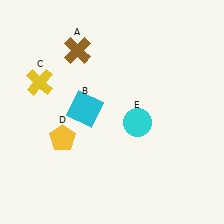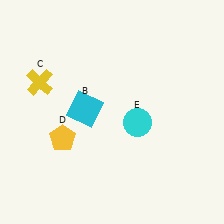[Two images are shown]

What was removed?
The brown cross (A) was removed in Image 2.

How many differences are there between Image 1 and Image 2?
There is 1 difference between the two images.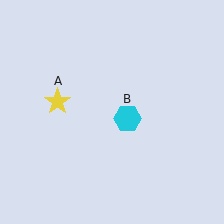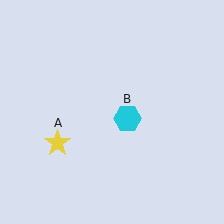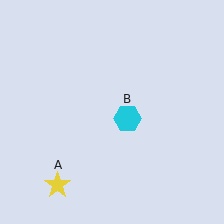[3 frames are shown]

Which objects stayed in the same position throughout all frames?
Cyan hexagon (object B) remained stationary.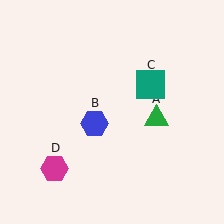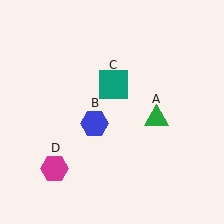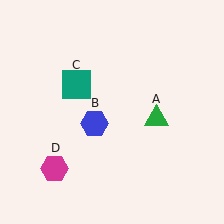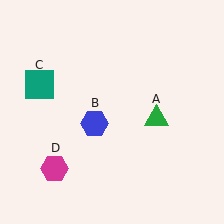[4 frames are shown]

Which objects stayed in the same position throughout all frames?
Green triangle (object A) and blue hexagon (object B) and magenta hexagon (object D) remained stationary.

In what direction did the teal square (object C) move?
The teal square (object C) moved left.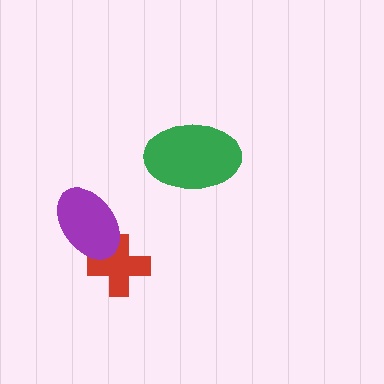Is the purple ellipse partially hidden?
No, no other shape covers it.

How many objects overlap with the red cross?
1 object overlaps with the red cross.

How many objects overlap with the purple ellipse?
1 object overlaps with the purple ellipse.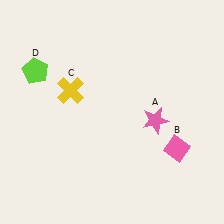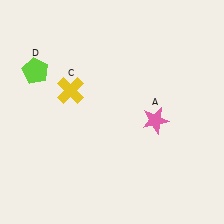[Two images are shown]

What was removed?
The pink diamond (B) was removed in Image 2.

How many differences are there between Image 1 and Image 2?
There is 1 difference between the two images.